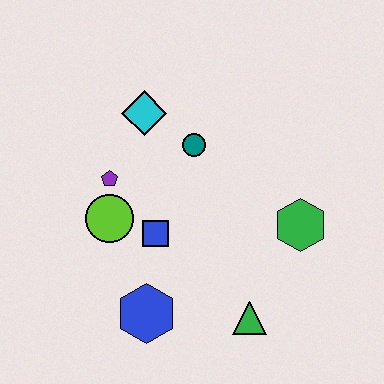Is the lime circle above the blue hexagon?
Yes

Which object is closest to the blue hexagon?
The blue square is closest to the blue hexagon.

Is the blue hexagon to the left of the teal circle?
Yes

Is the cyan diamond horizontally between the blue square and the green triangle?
No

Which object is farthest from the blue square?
The green hexagon is farthest from the blue square.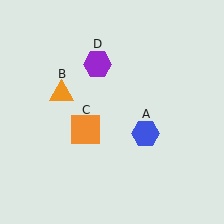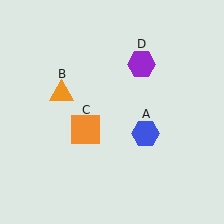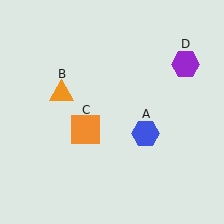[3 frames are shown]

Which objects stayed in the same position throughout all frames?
Blue hexagon (object A) and orange triangle (object B) and orange square (object C) remained stationary.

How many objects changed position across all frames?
1 object changed position: purple hexagon (object D).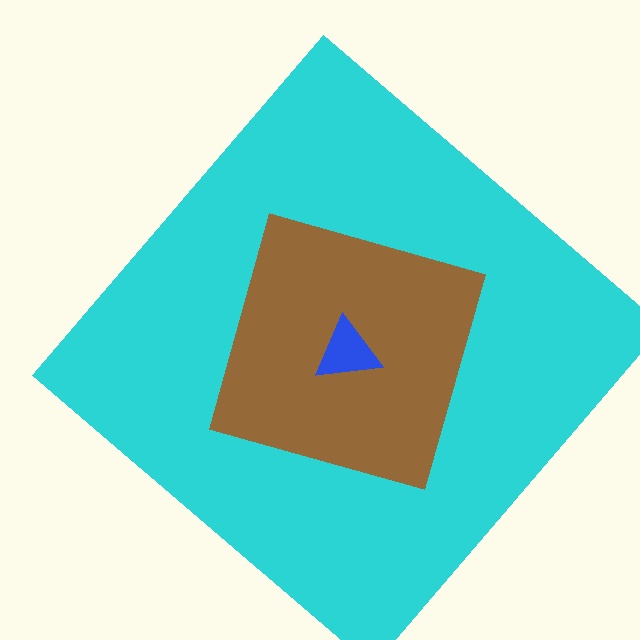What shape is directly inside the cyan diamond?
The brown diamond.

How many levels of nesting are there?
3.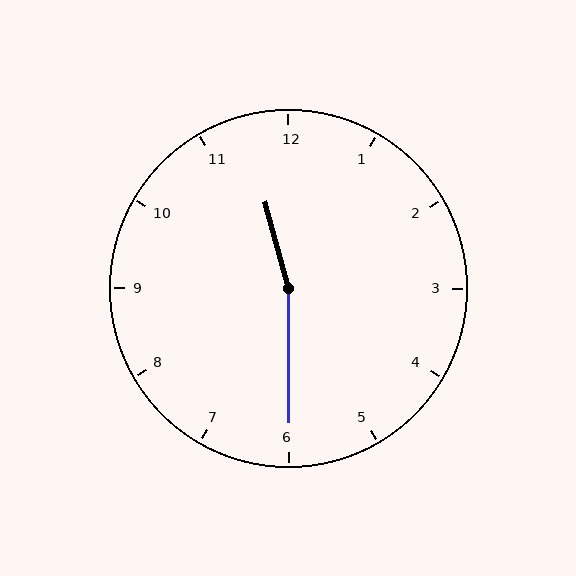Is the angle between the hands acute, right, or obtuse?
It is obtuse.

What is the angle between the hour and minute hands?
Approximately 165 degrees.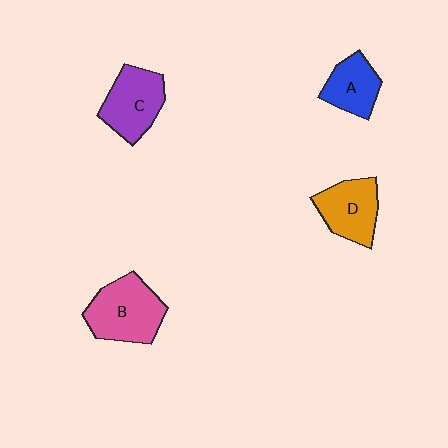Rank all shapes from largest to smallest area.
From largest to smallest: B (pink), C (purple), D (orange), A (blue).